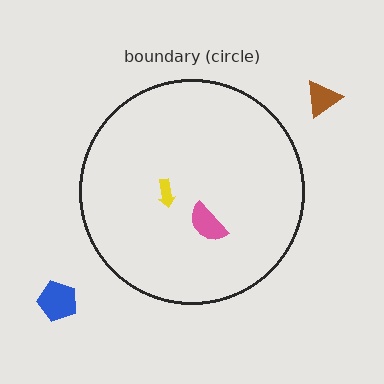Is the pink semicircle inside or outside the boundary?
Inside.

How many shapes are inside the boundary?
2 inside, 2 outside.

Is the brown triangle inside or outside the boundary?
Outside.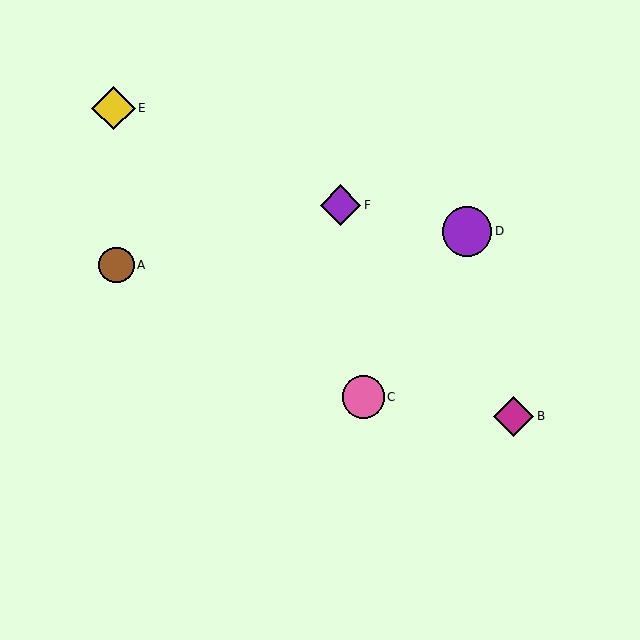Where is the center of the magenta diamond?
The center of the magenta diamond is at (514, 416).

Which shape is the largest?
The purple circle (labeled D) is the largest.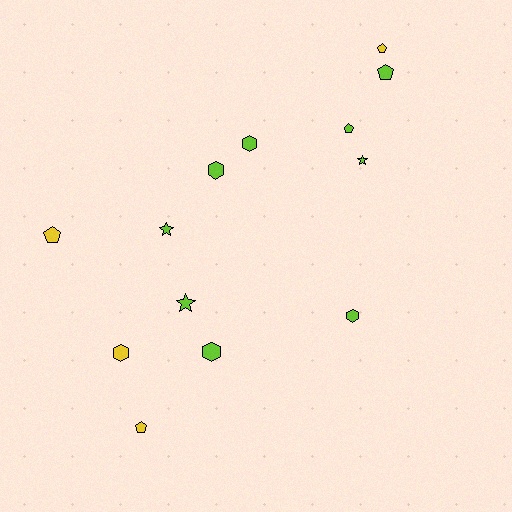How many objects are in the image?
There are 13 objects.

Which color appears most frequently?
Lime, with 9 objects.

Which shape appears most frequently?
Pentagon, with 5 objects.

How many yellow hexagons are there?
There is 1 yellow hexagon.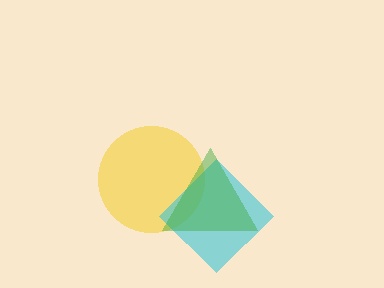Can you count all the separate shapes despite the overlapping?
Yes, there are 3 separate shapes.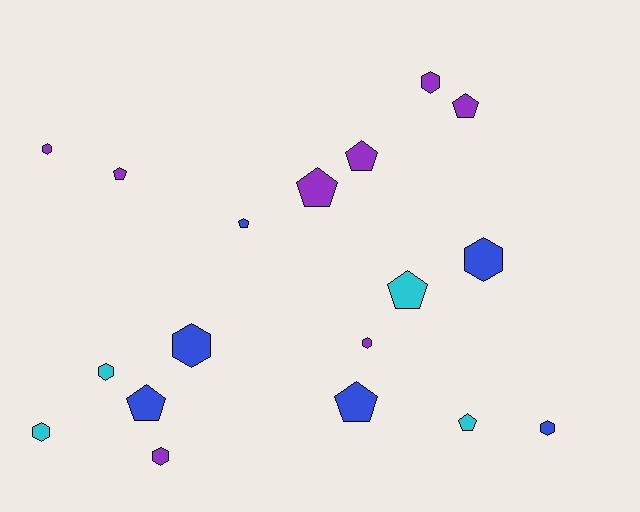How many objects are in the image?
There are 18 objects.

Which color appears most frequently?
Purple, with 8 objects.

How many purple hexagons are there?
There are 4 purple hexagons.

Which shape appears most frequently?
Pentagon, with 9 objects.